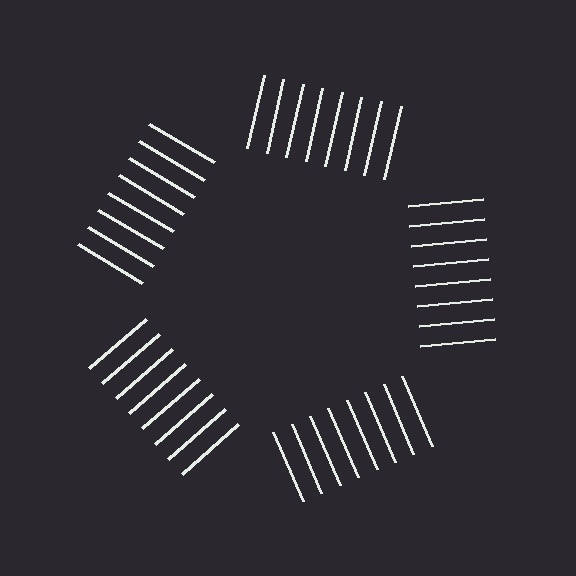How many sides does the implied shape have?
5 sides — the line-ends trace a pentagon.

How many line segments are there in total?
40 — 8 along each of the 5 edges.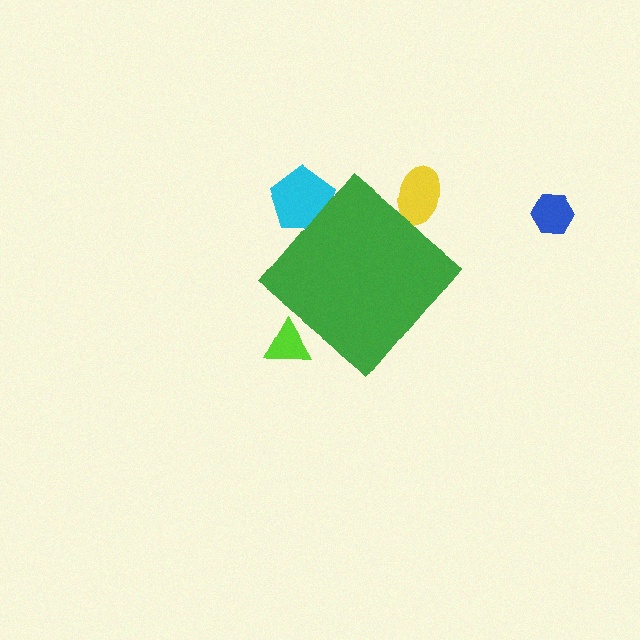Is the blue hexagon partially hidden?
No, the blue hexagon is fully visible.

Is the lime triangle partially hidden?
Yes, the lime triangle is partially hidden behind the green diamond.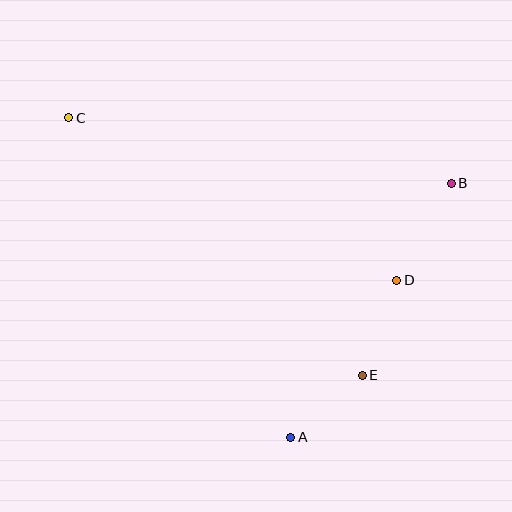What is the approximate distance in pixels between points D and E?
The distance between D and E is approximately 101 pixels.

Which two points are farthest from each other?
Points C and E are farthest from each other.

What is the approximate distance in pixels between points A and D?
The distance between A and D is approximately 189 pixels.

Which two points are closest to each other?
Points A and E are closest to each other.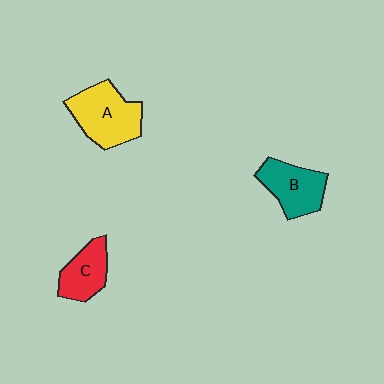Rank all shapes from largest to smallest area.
From largest to smallest: A (yellow), B (teal), C (red).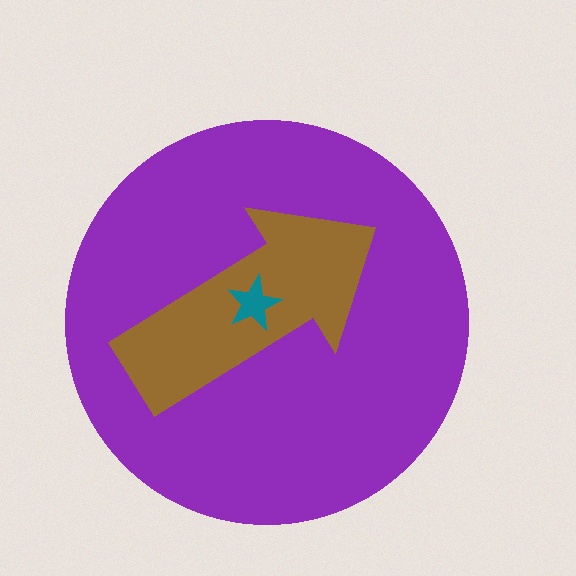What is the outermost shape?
The purple circle.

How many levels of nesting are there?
3.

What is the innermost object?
The teal star.